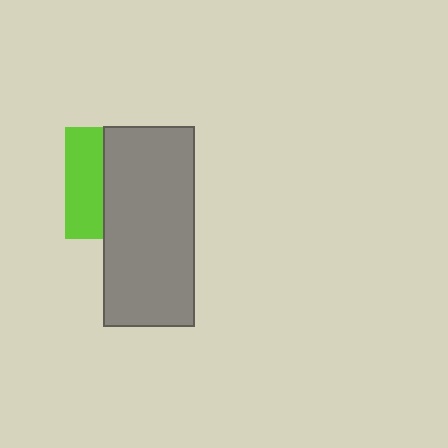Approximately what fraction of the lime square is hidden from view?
Roughly 66% of the lime square is hidden behind the gray rectangle.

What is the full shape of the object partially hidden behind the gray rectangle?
The partially hidden object is a lime square.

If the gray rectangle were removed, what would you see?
You would see the complete lime square.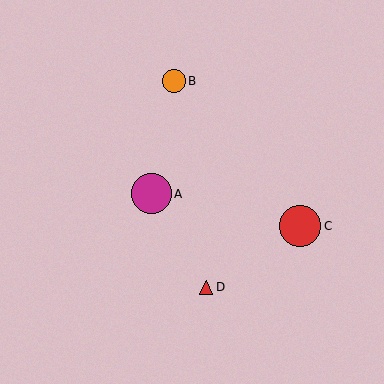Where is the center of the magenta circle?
The center of the magenta circle is at (151, 194).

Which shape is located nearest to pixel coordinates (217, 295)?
The red triangle (labeled D) at (206, 287) is nearest to that location.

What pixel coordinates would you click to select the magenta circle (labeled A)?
Click at (151, 194) to select the magenta circle A.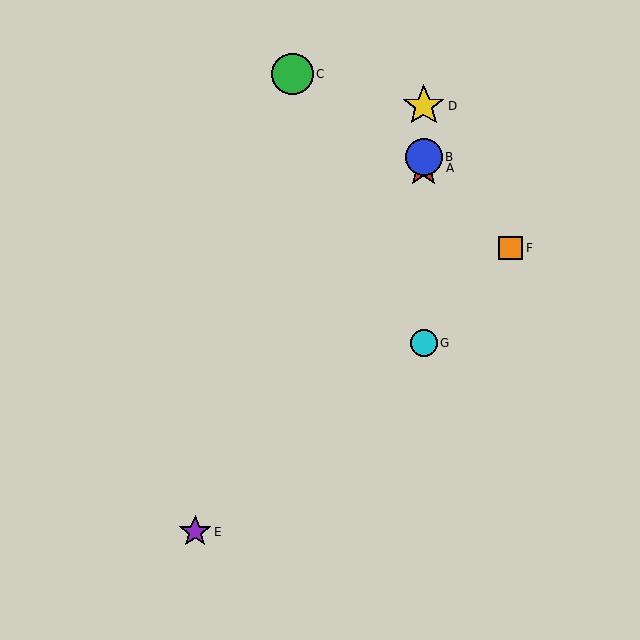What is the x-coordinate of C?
Object C is at x≈293.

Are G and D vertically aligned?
Yes, both are at x≈424.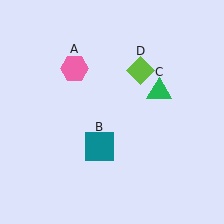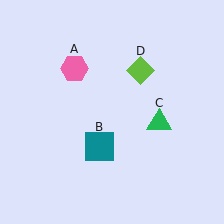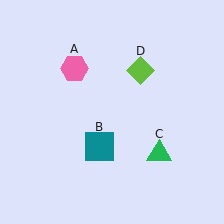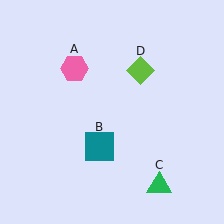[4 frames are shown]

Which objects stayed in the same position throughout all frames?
Pink hexagon (object A) and teal square (object B) and lime diamond (object D) remained stationary.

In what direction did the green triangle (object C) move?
The green triangle (object C) moved down.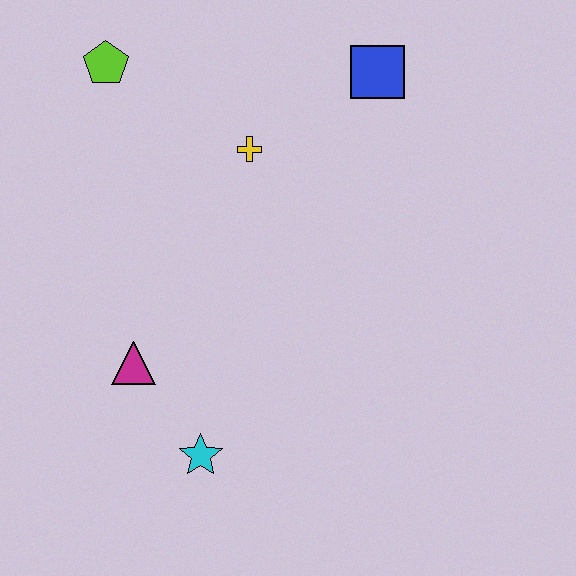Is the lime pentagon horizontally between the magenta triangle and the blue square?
No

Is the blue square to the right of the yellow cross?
Yes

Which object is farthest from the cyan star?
The blue square is farthest from the cyan star.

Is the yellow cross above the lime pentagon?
No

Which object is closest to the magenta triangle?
The cyan star is closest to the magenta triangle.